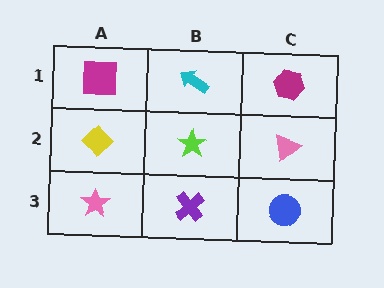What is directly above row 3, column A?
A yellow diamond.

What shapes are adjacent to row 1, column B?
A lime star (row 2, column B), a magenta square (row 1, column A), a magenta hexagon (row 1, column C).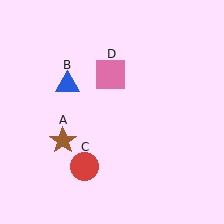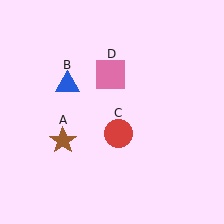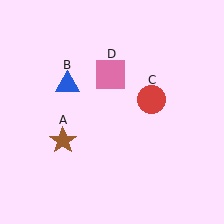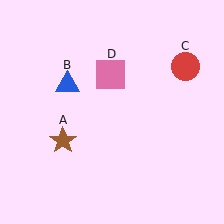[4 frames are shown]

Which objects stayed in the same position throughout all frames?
Brown star (object A) and blue triangle (object B) and pink square (object D) remained stationary.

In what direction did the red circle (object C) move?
The red circle (object C) moved up and to the right.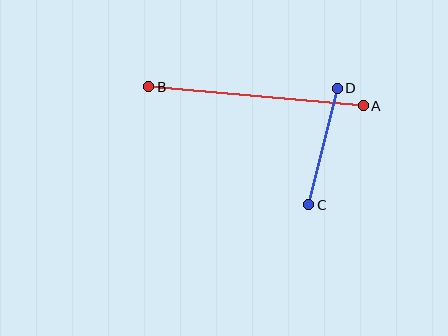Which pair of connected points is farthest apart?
Points A and B are farthest apart.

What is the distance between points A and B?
The distance is approximately 216 pixels.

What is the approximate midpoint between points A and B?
The midpoint is at approximately (256, 96) pixels.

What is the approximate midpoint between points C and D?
The midpoint is at approximately (323, 147) pixels.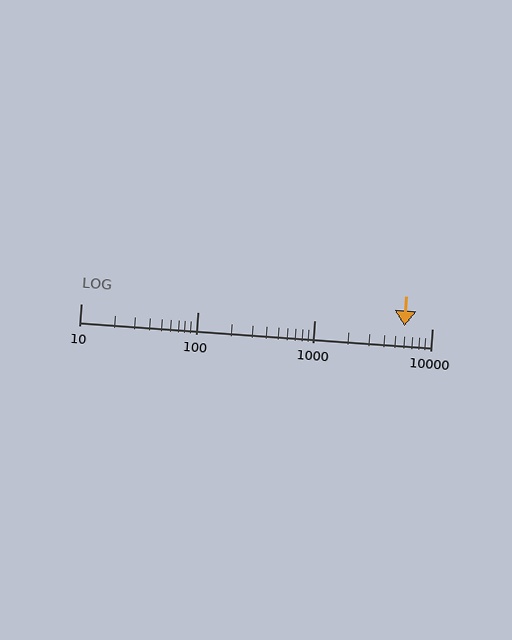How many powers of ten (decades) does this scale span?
The scale spans 3 decades, from 10 to 10000.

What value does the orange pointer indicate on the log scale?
The pointer indicates approximately 5800.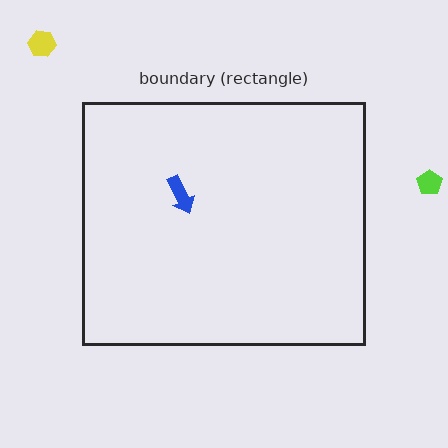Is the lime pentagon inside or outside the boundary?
Outside.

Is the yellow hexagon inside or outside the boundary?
Outside.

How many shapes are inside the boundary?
1 inside, 2 outside.